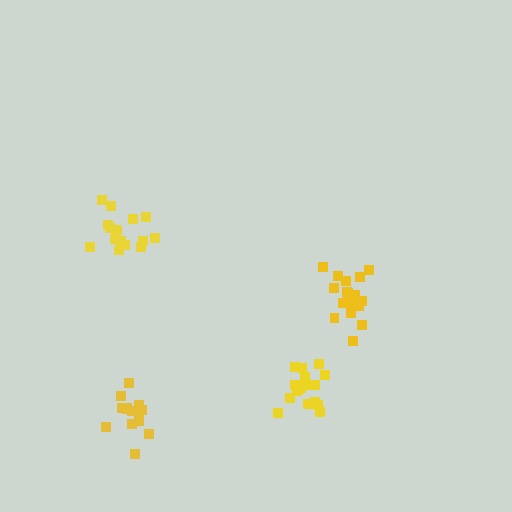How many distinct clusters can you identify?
There are 4 distinct clusters.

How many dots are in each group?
Group 1: 14 dots, Group 2: 19 dots, Group 3: 15 dots, Group 4: 18 dots (66 total).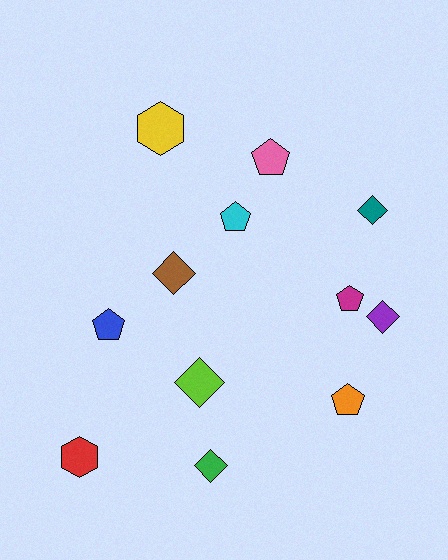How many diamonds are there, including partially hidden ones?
There are 5 diamonds.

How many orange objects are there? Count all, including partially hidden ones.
There is 1 orange object.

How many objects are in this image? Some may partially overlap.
There are 12 objects.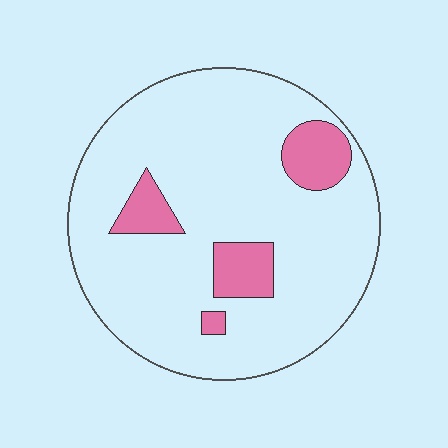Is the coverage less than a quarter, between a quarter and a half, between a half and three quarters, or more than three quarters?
Less than a quarter.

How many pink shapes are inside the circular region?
4.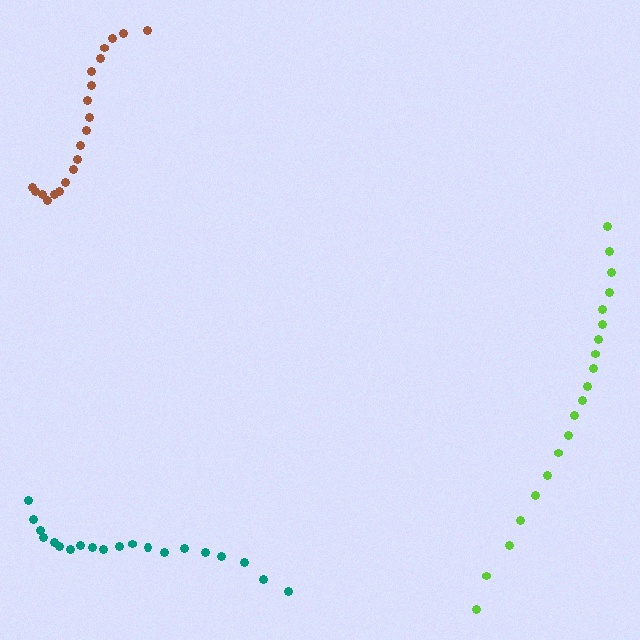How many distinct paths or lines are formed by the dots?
There are 3 distinct paths.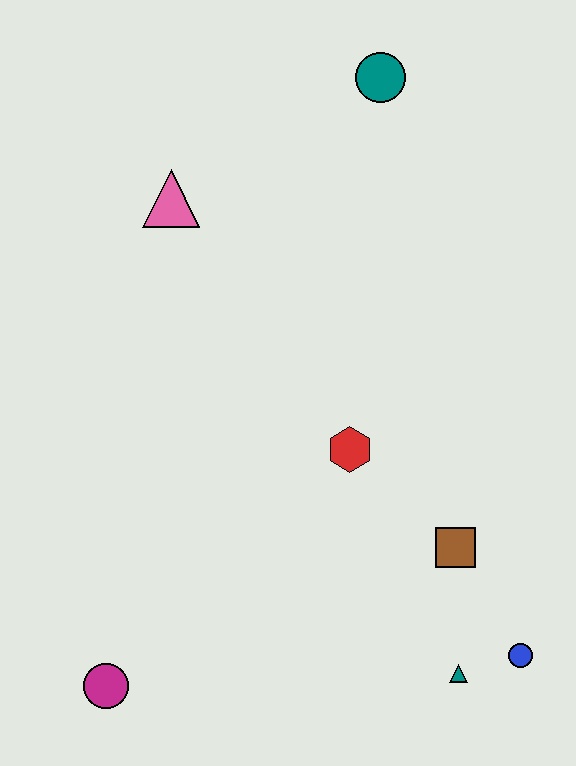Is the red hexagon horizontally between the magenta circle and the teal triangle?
Yes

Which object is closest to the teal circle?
The pink triangle is closest to the teal circle.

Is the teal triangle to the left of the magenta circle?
No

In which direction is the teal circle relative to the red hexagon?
The teal circle is above the red hexagon.